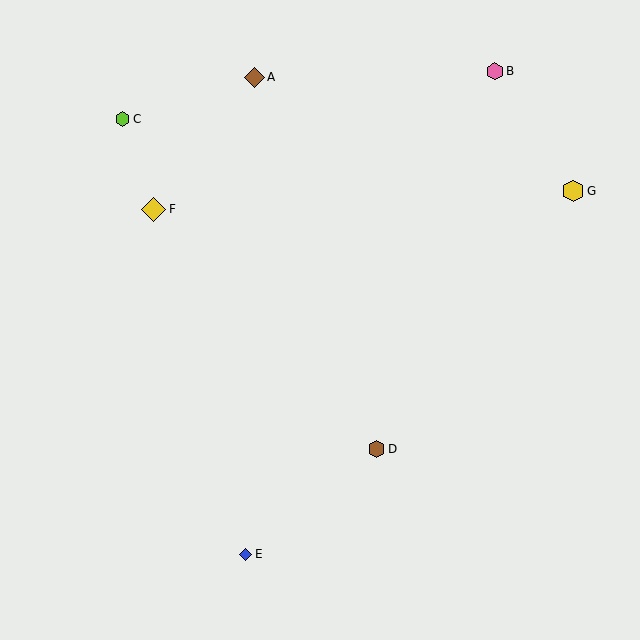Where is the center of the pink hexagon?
The center of the pink hexagon is at (495, 71).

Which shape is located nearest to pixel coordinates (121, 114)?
The lime hexagon (labeled C) at (122, 119) is nearest to that location.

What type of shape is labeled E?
Shape E is a blue diamond.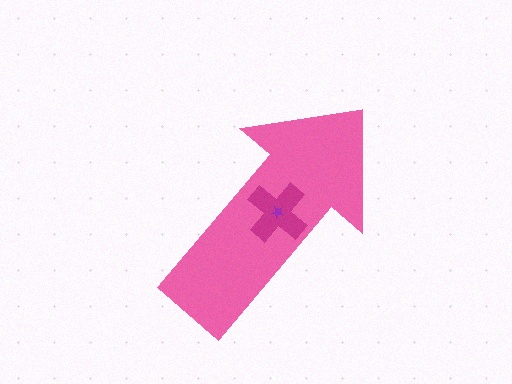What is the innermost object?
The purple star.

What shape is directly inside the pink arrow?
The magenta cross.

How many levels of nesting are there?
3.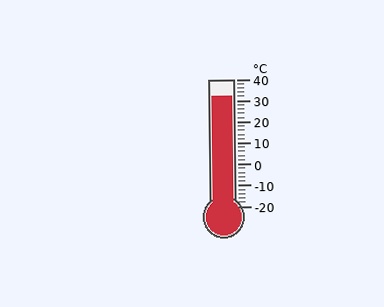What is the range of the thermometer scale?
The thermometer scale ranges from -20°C to 40°C.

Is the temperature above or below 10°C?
The temperature is above 10°C.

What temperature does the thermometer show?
The thermometer shows approximately 32°C.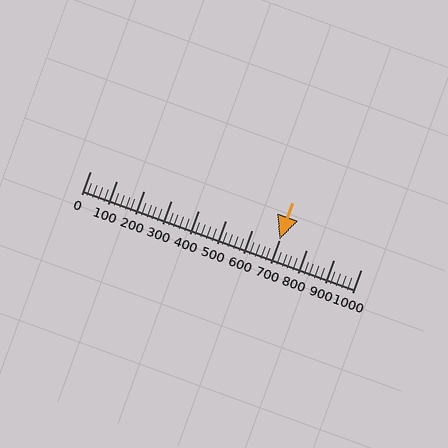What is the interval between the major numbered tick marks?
The major tick marks are spaced 100 units apart.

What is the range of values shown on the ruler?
The ruler shows values from 0 to 1000.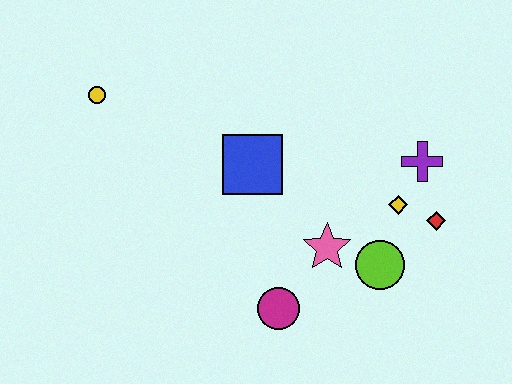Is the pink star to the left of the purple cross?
Yes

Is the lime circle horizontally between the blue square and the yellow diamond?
Yes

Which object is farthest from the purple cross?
The yellow circle is farthest from the purple cross.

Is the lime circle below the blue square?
Yes